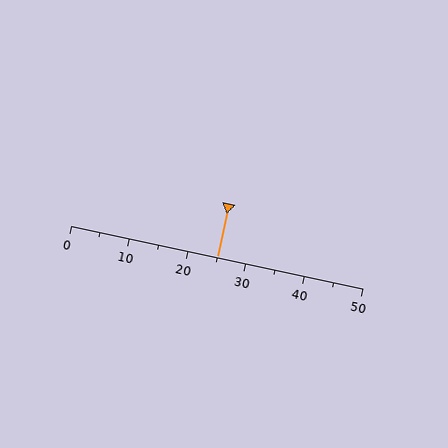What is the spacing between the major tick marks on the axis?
The major ticks are spaced 10 apart.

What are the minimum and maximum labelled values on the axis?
The axis runs from 0 to 50.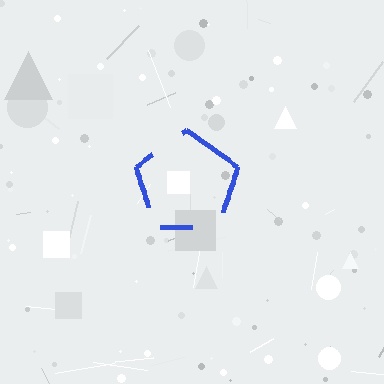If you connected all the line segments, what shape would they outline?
They would outline a pentagon.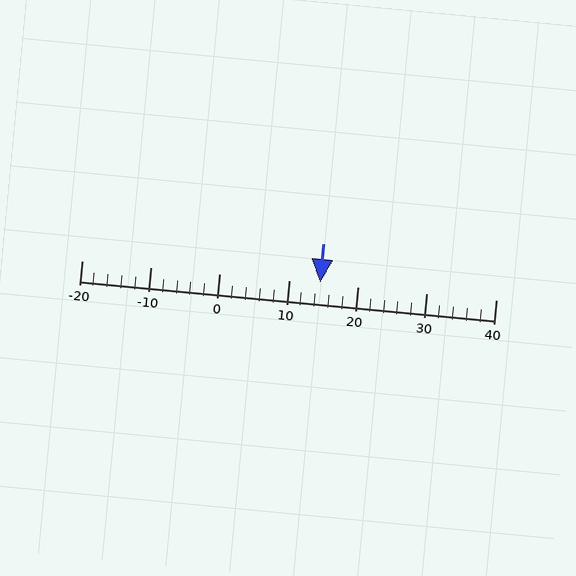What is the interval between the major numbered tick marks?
The major tick marks are spaced 10 units apart.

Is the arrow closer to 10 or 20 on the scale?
The arrow is closer to 10.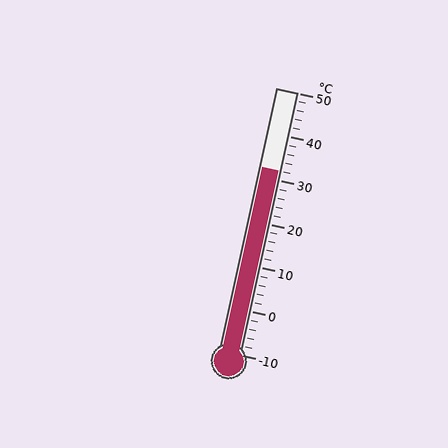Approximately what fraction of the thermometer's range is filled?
The thermometer is filled to approximately 70% of its range.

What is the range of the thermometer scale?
The thermometer scale ranges from -10°C to 50°C.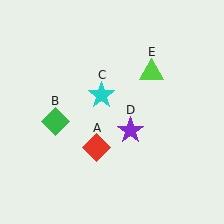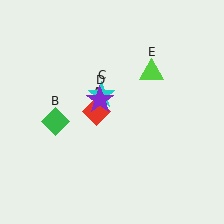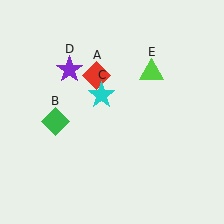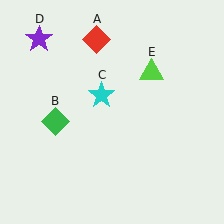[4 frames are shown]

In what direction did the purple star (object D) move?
The purple star (object D) moved up and to the left.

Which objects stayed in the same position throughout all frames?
Green diamond (object B) and cyan star (object C) and lime triangle (object E) remained stationary.